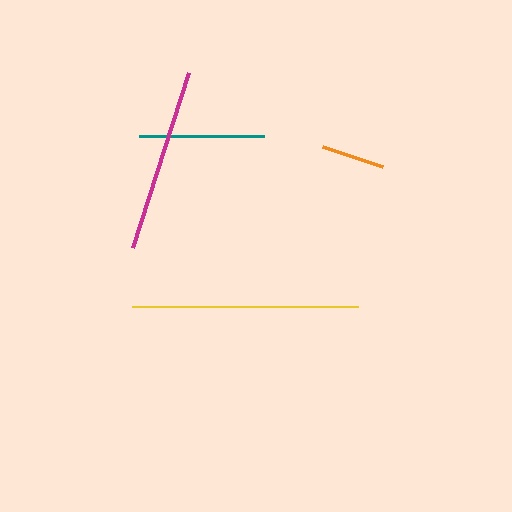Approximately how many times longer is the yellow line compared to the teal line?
The yellow line is approximately 1.8 times the length of the teal line.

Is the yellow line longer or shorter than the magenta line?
The yellow line is longer than the magenta line.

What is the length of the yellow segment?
The yellow segment is approximately 226 pixels long.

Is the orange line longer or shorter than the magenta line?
The magenta line is longer than the orange line.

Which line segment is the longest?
The yellow line is the longest at approximately 226 pixels.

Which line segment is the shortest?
The orange line is the shortest at approximately 63 pixels.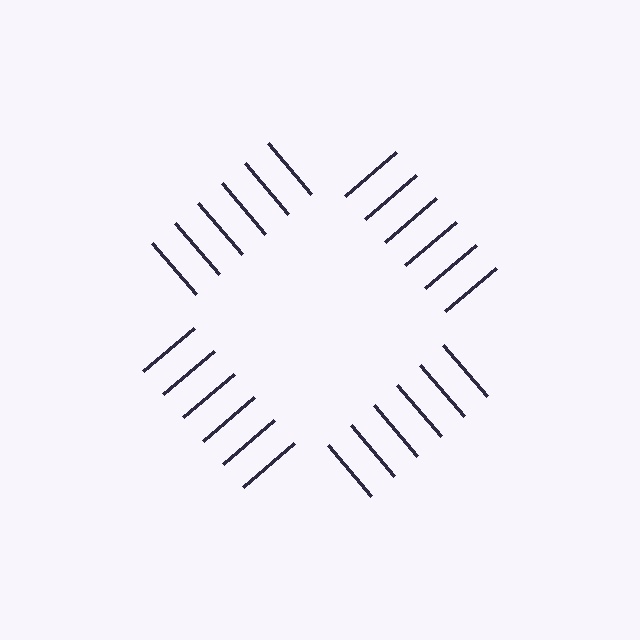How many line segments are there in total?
24 — 6 along each of the 4 edges.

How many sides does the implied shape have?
4 sides — the line-ends trace a square.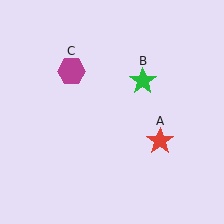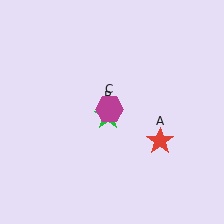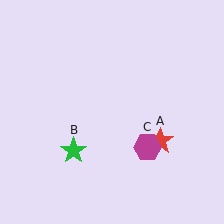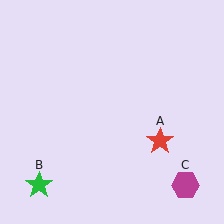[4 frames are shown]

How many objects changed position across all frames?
2 objects changed position: green star (object B), magenta hexagon (object C).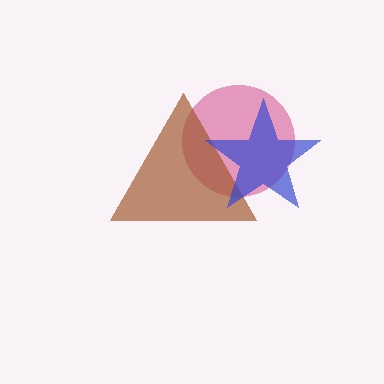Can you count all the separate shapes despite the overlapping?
Yes, there are 3 separate shapes.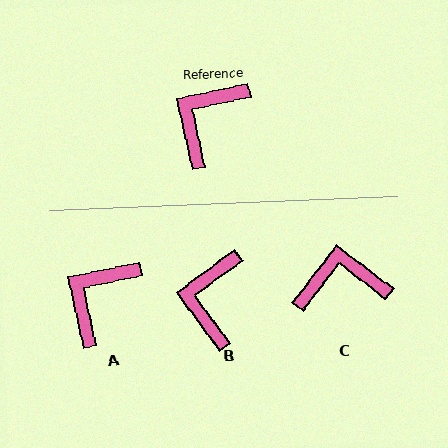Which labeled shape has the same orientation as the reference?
A.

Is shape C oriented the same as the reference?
No, it is off by about 50 degrees.